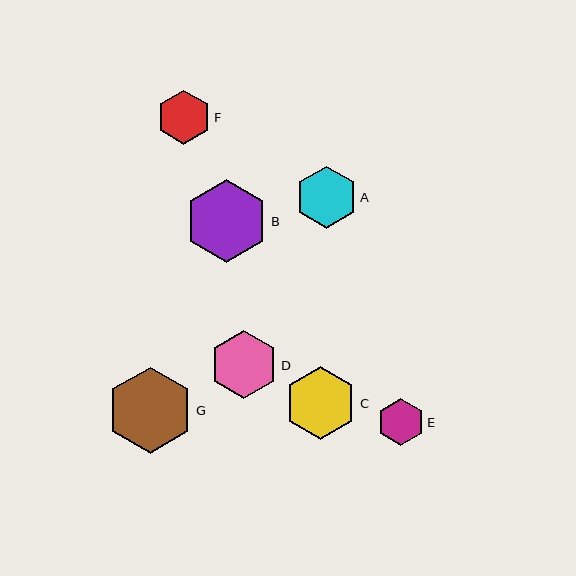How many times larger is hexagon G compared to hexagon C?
Hexagon G is approximately 1.2 times the size of hexagon C.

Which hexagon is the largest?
Hexagon G is the largest with a size of approximately 86 pixels.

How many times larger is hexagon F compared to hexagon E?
Hexagon F is approximately 1.1 times the size of hexagon E.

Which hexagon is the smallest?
Hexagon E is the smallest with a size of approximately 47 pixels.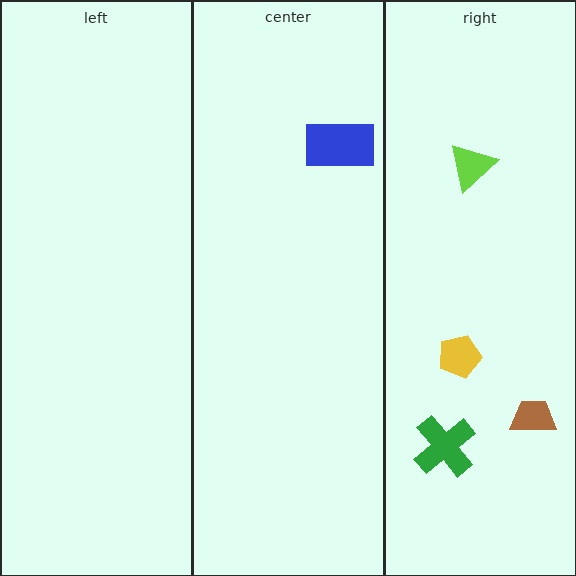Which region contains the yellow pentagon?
The right region.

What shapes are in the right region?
The green cross, the lime triangle, the yellow pentagon, the brown trapezoid.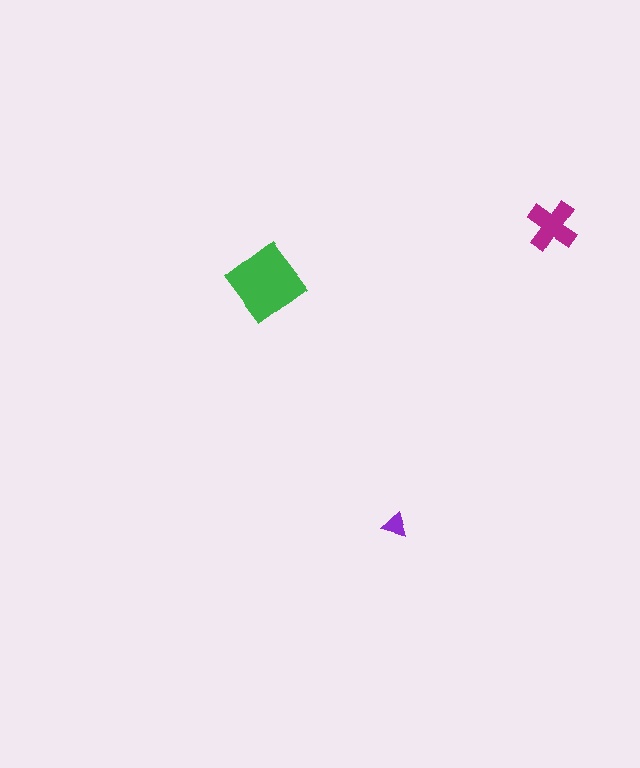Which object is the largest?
The green diamond.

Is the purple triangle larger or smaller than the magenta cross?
Smaller.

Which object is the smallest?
The purple triangle.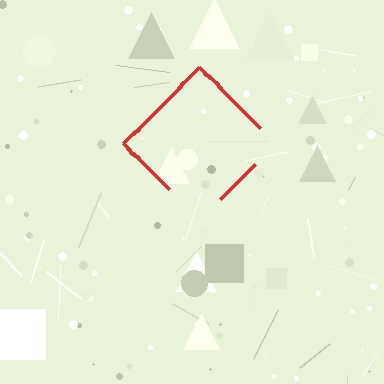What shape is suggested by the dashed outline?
The dashed outline suggests a diamond.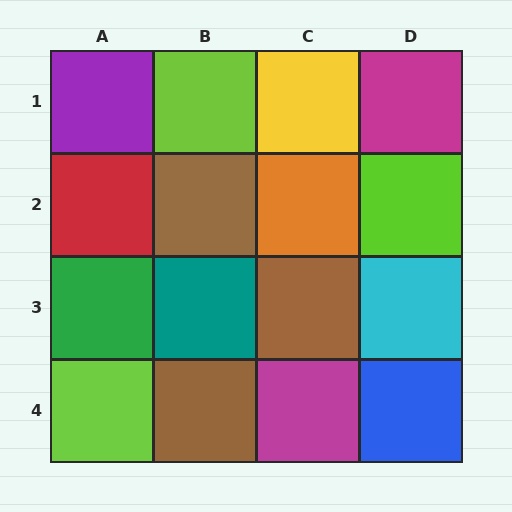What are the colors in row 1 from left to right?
Purple, lime, yellow, magenta.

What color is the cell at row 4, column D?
Blue.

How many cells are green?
1 cell is green.